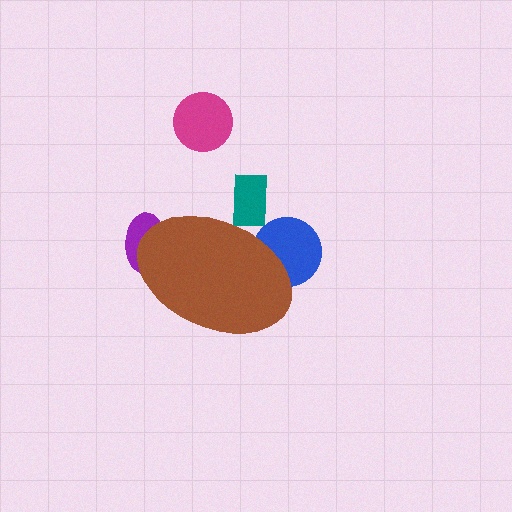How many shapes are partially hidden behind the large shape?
3 shapes are partially hidden.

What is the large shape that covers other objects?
A brown ellipse.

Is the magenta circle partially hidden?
No, the magenta circle is fully visible.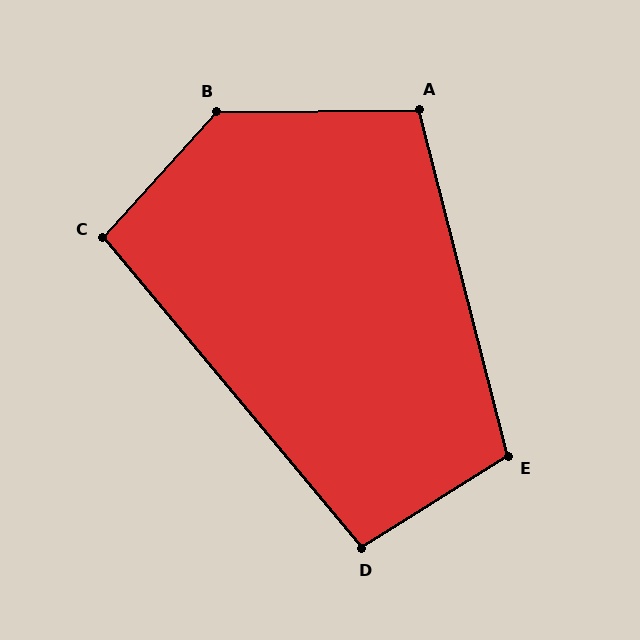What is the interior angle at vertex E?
Approximately 108 degrees (obtuse).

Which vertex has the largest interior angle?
B, at approximately 133 degrees.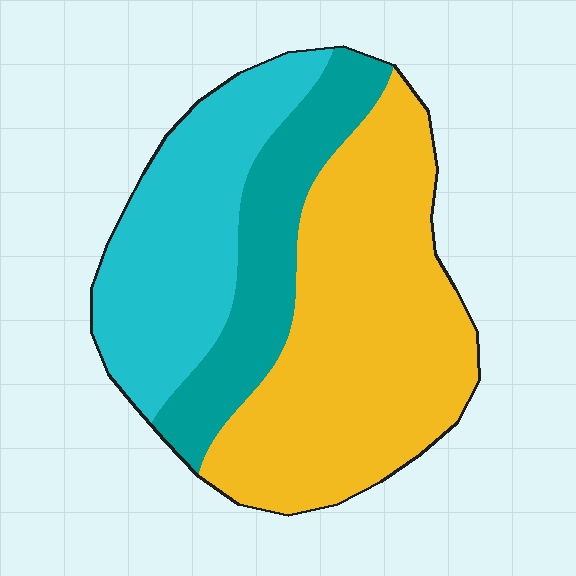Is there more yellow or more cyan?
Yellow.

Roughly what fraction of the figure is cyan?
Cyan takes up between a quarter and a half of the figure.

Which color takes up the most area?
Yellow, at roughly 50%.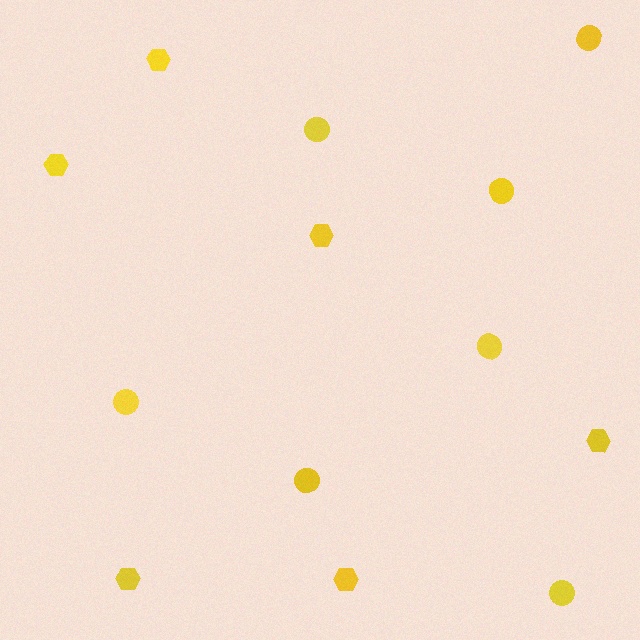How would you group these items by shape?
There are 2 groups: one group of hexagons (6) and one group of circles (7).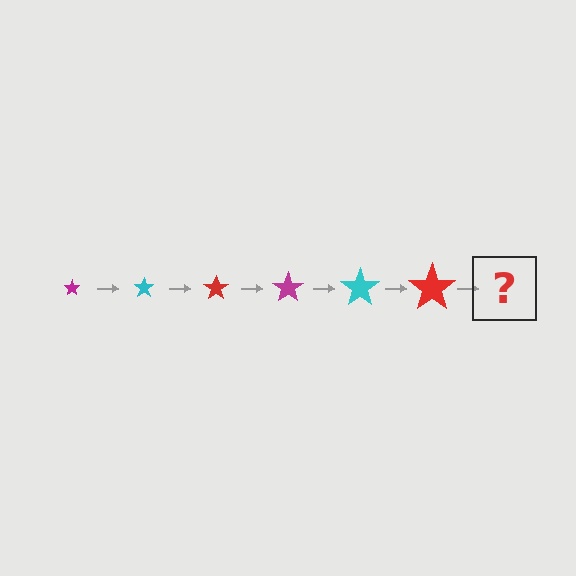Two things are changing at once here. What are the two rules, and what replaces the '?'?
The two rules are that the star grows larger each step and the color cycles through magenta, cyan, and red. The '?' should be a magenta star, larger than the previous one.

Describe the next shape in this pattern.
It should be a magenta star, larger than the previous one.